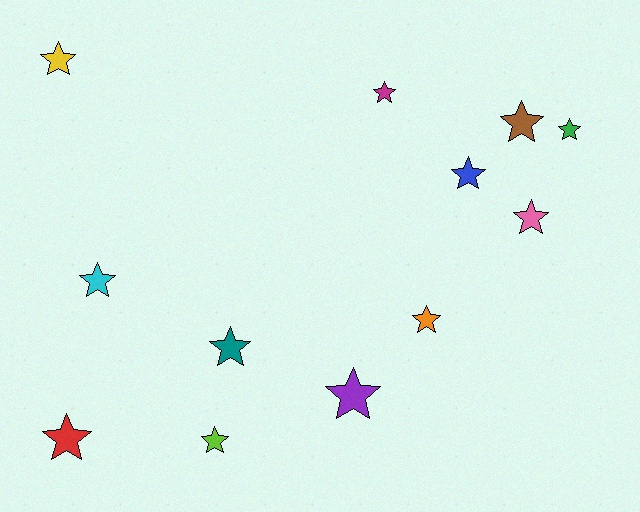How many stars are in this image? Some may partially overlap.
There are 12 stars.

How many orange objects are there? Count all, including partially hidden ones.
There is 1 orange object.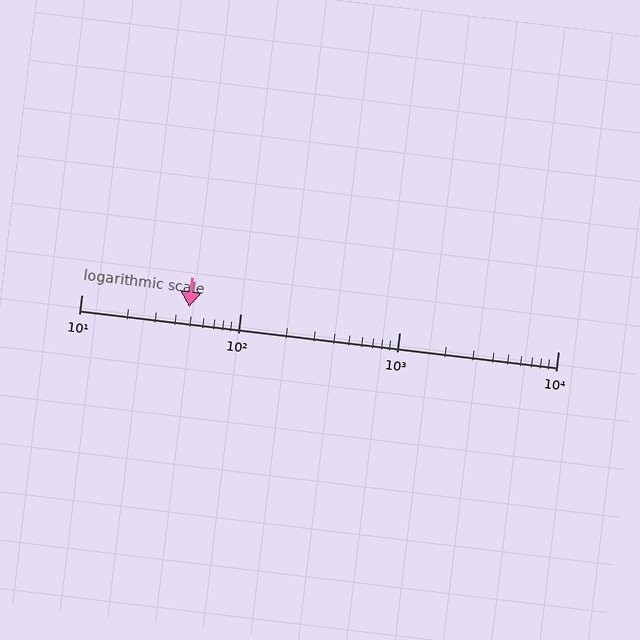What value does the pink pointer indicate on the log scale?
The pointer indicates approximately 48.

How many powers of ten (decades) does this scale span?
The scale spans 3 decades, from 10 to 10000.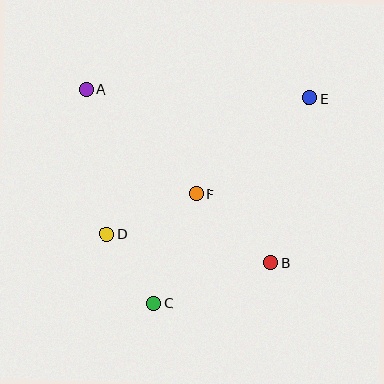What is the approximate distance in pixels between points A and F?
The distance between A and F is approximately 152 pixels.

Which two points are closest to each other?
Points C and D are closest to each other.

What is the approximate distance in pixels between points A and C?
The distance between A and C is approximately 224 pixels.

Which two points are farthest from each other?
Points C and E are farthest from each other.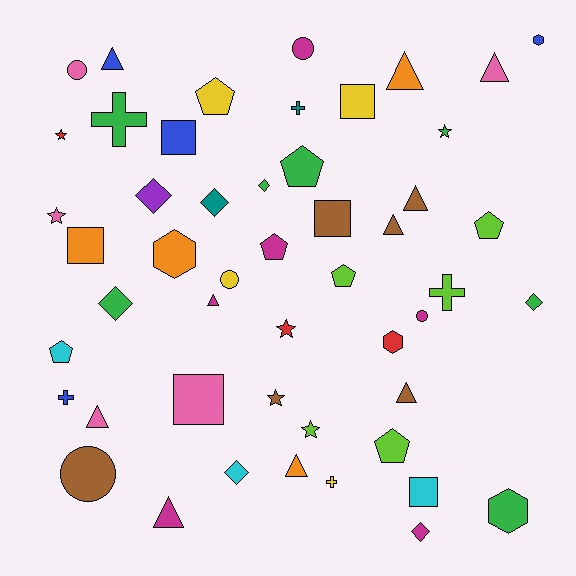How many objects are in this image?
There are 50 objects.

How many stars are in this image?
There are 6 stars.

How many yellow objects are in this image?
There are 4 yellow objects.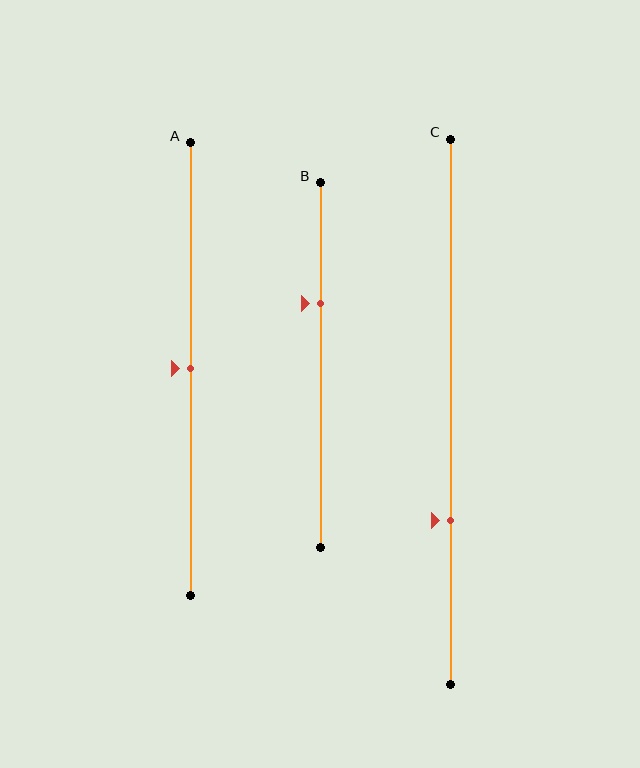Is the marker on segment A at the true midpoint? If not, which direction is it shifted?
Yes, the marker on segment A is at the true midpoint.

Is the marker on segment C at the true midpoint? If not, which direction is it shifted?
No, the marker on segment C is shifted downward by about 20% of the segment length.